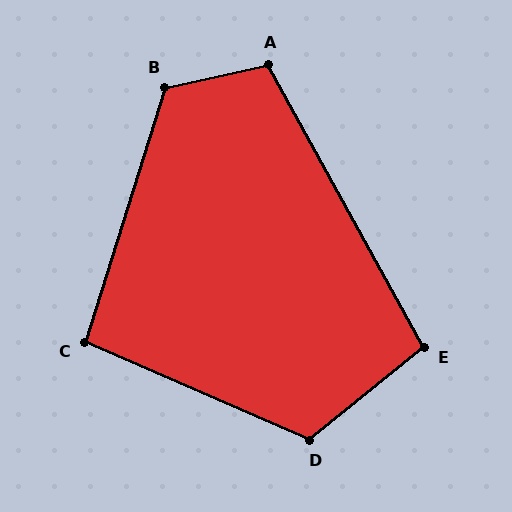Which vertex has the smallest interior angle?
C, at approximately 96 degrees.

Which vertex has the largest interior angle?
B, at approximately 120 degrees.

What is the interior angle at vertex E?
Approximately 100 degrees (obtuse).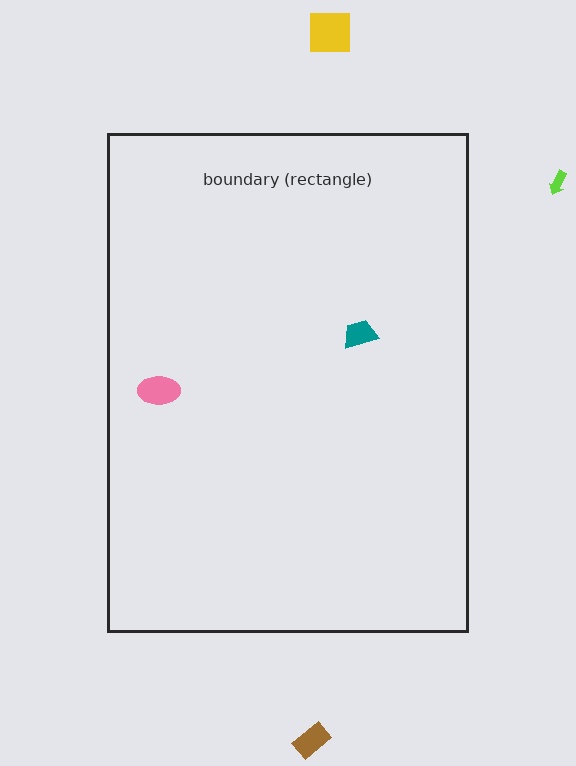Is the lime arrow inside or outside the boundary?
Outside.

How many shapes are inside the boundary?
2 inside, 3 outside.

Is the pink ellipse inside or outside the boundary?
Inside.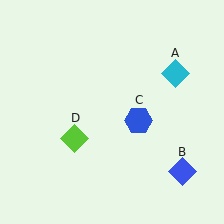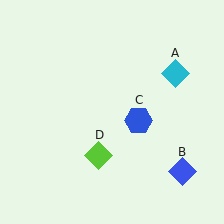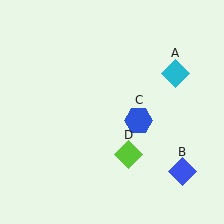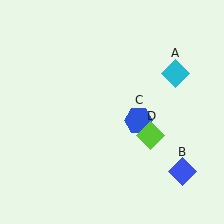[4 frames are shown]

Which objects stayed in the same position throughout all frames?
Cyan diamond (object A) and blue diamond (object B) and blue hexagon (object C) remained stationary.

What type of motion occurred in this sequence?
The lime diamond (object D) rotated counterclockwise around the center of the scene.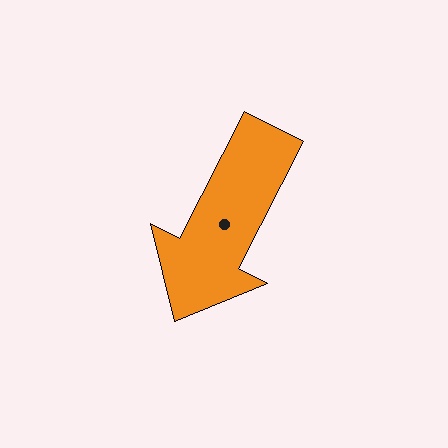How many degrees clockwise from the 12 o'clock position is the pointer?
Approximately 207 degrees.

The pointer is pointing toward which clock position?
Roughly 7 o'clock.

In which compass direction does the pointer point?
Southwest.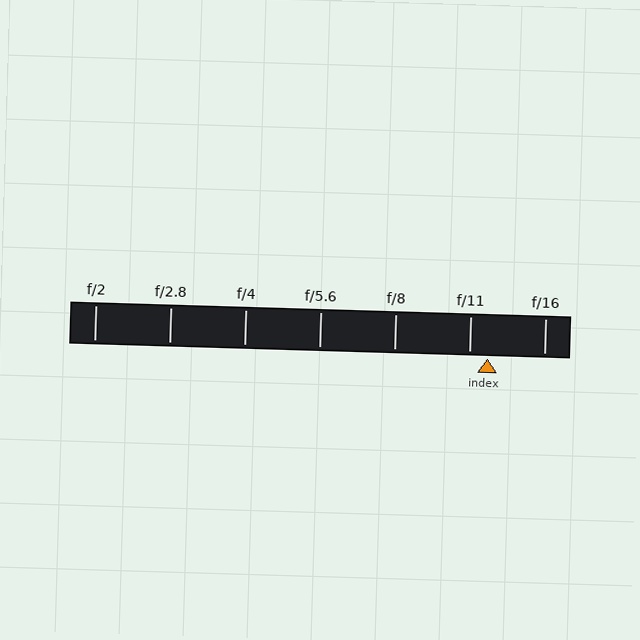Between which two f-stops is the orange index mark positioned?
The index mark is between f/11 and f/16.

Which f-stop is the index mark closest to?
The index mark is closest to f/11.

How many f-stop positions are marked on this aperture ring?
There are 7 f-stop positions marked.